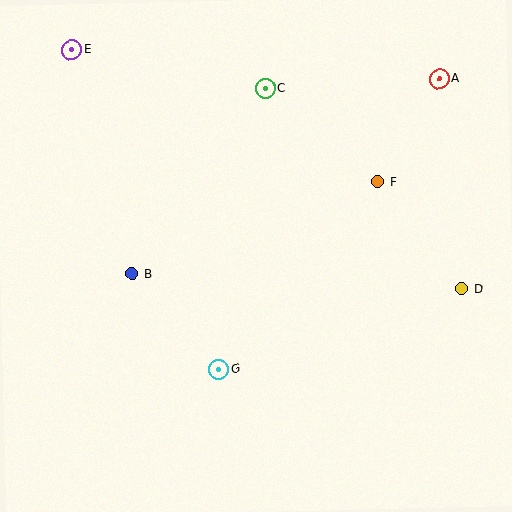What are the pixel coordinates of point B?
Point B is at (132, 274).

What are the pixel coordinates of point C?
Point C is at (265, 88).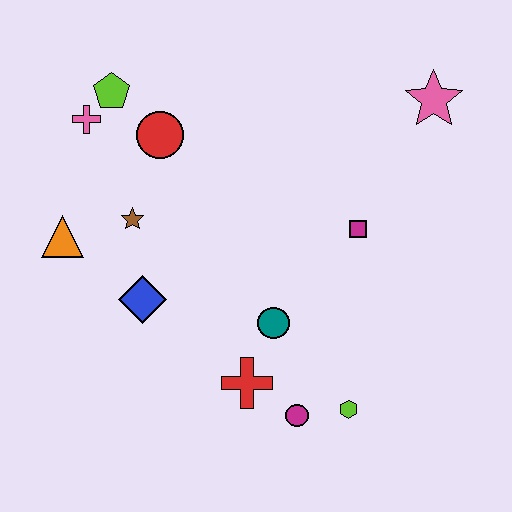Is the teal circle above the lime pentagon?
No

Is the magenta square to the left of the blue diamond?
No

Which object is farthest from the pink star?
The orange triangle is farthest from the pink star.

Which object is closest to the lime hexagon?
The magenta circle is closest to the lime hexagon.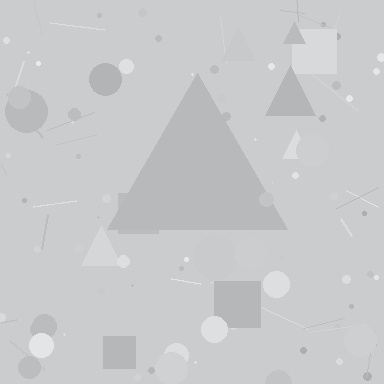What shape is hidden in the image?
A triangle is hidden in the image.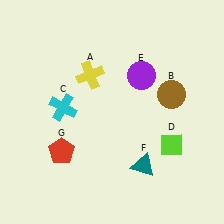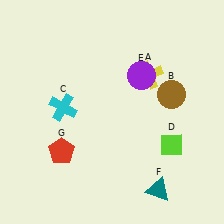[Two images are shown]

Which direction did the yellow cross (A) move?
The yellow cross (A) moved right.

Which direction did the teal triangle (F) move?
The teal triangle (F) moved down.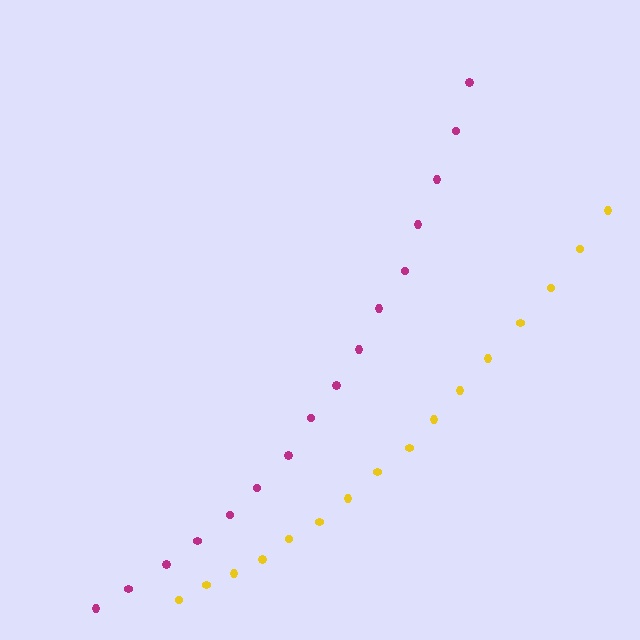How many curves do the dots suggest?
There are 2 distinct paths.